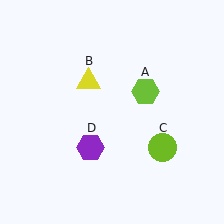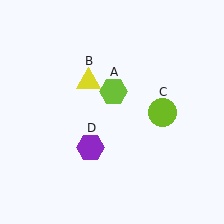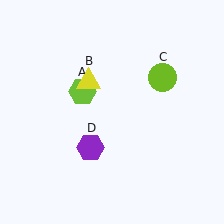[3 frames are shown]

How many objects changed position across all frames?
2 objects changed position: lime hexagon (object A), lime circle (object C).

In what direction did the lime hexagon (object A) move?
The lime hexagon (object A) moved left.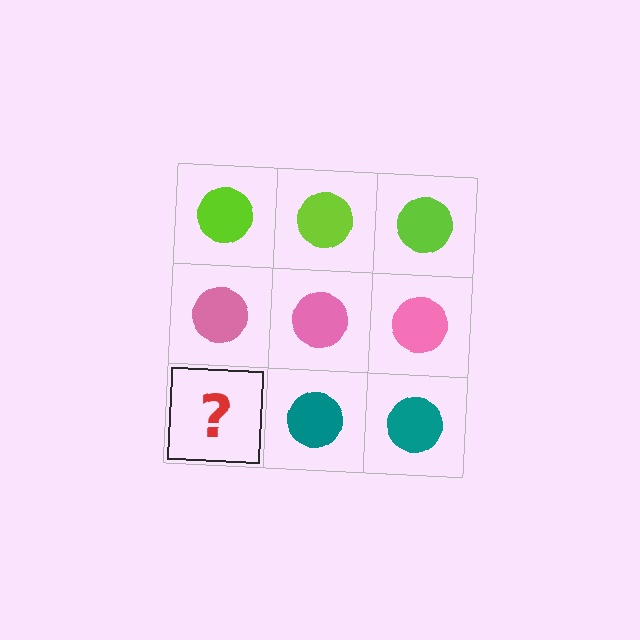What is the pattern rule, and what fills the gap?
The rule is that each row has a consistent color. The gap should be filled with a teal circle.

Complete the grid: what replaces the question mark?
The question mark should be replaced with a teal circle.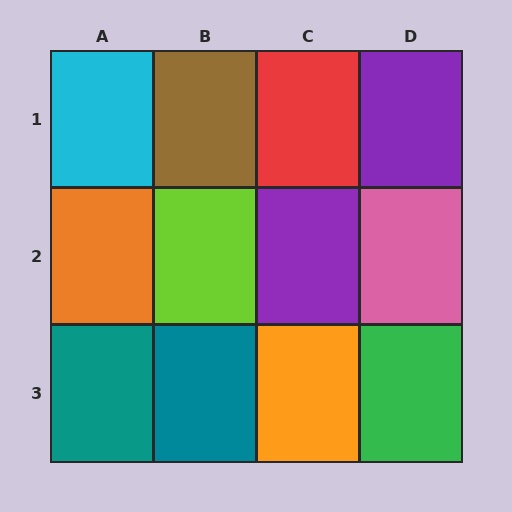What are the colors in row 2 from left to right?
Orange, lime, purple, pink.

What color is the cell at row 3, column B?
Teal.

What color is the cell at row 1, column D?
Purple.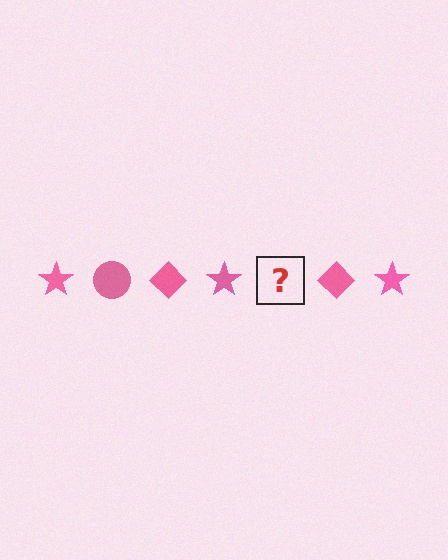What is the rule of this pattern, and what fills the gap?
The rule is that the pattern cycles through star, circle, diamond shapes in pink. The gap should be filled with a pink circle.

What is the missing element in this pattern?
The missing element is a pink circle.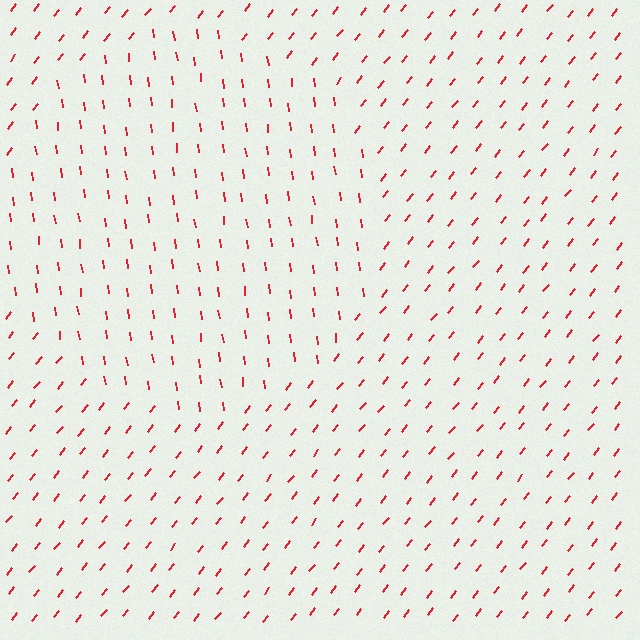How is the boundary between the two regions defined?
The boundary is defined purely by a change in line orientation (approximately 45 degrees difference). All lines are the same color and thickness.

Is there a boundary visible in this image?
Yes, there is a texture boundary formed by a change in line orientation.